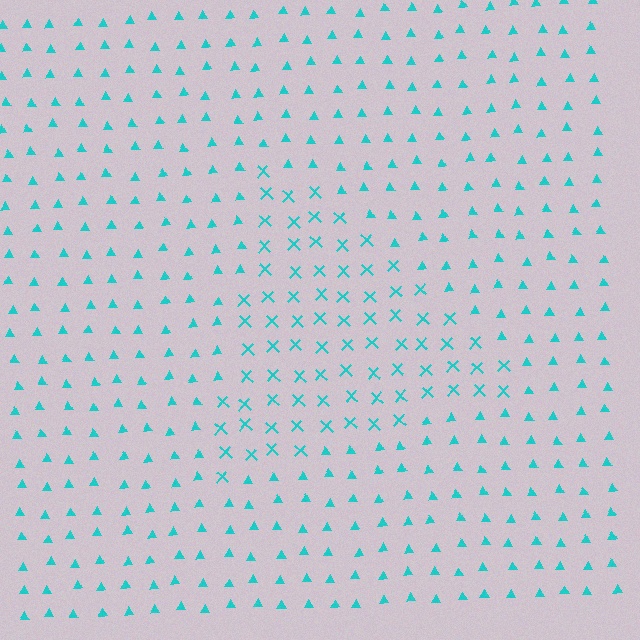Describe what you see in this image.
The image is filled with small cyan elements arranged in a uniform grid. A triangle-shaped region contains X marks, while the surrounding area contains triangles. The boundary is defined purely by the change in element shape.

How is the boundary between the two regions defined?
The boundary is defined by a change in element shape: X marks inside vs. triangles outside. All elements share the same color and spacing.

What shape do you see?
I see a triangle.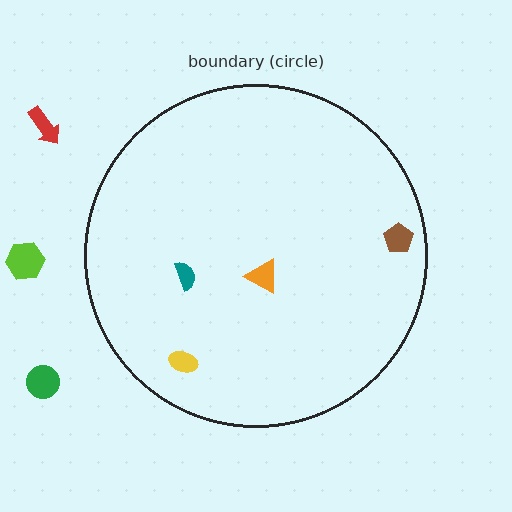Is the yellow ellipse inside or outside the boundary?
Inside.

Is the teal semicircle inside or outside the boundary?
Inside.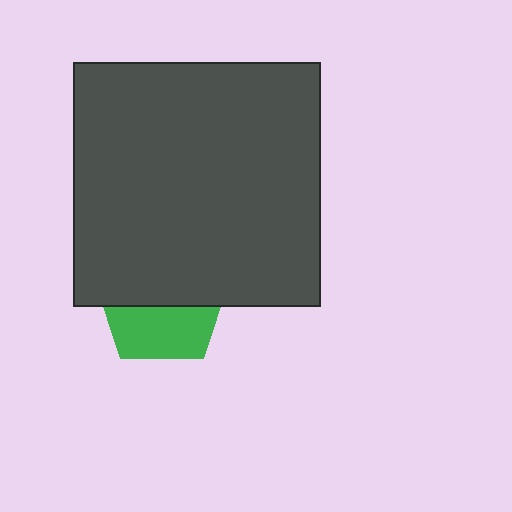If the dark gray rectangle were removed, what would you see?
You would see the complete green pentagon.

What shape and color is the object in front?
The object in front is a dark gray rectangle.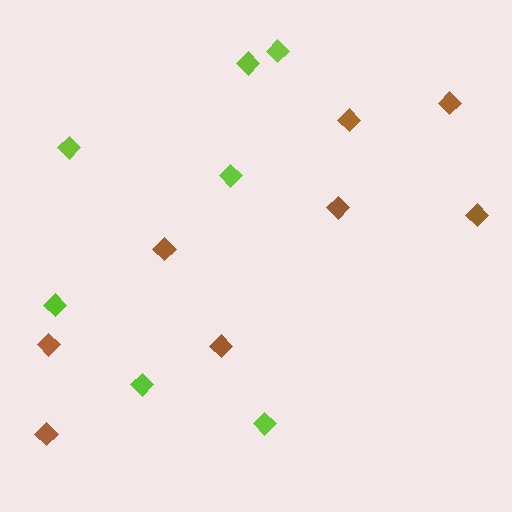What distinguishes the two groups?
There are 2 groups: one group of brown diamonds (8) and one group of lime diamonds (7).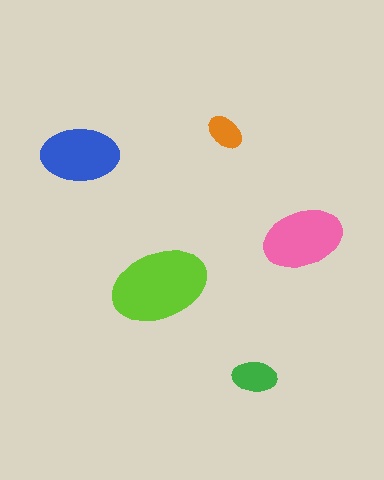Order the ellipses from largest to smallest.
the lime one, the pink one, the blue one, the green one, the orange one.